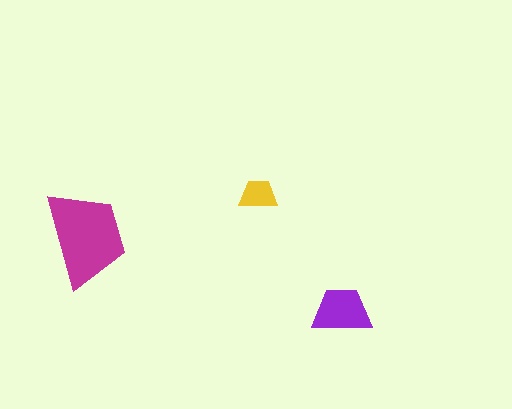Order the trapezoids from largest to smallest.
the magenta one, the purple one, the yellow one.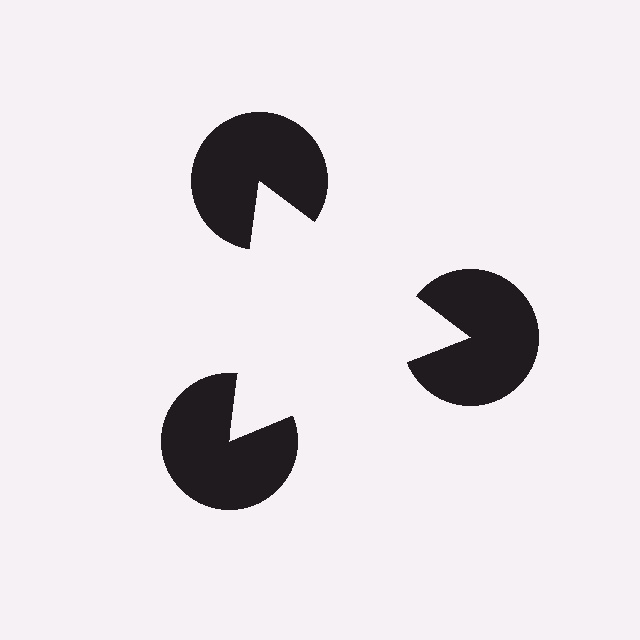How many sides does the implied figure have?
3 sides.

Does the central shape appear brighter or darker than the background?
It typically appears slightly brighter than the background, even though no actual brightness change is drawn.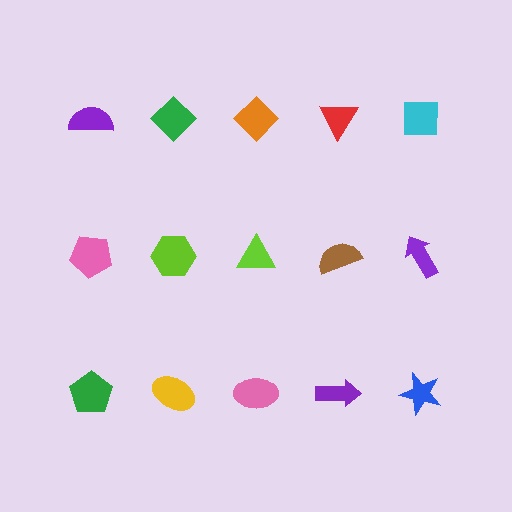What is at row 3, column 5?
A blue star.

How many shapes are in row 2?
5 shapes.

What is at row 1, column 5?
A cyan square.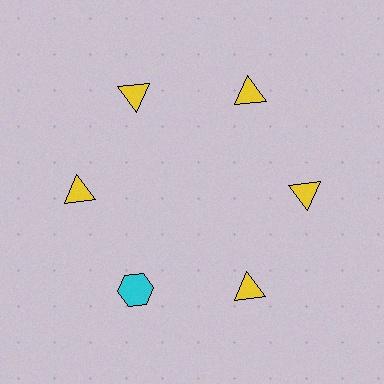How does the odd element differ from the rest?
It differs in both color (cyan instead of yellow) and shape (hexagon instead of triangle).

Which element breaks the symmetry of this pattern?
The cyan hexagon at roughly the 7 o'clock position breaks the symmetry. All other shapes are yellow triangles.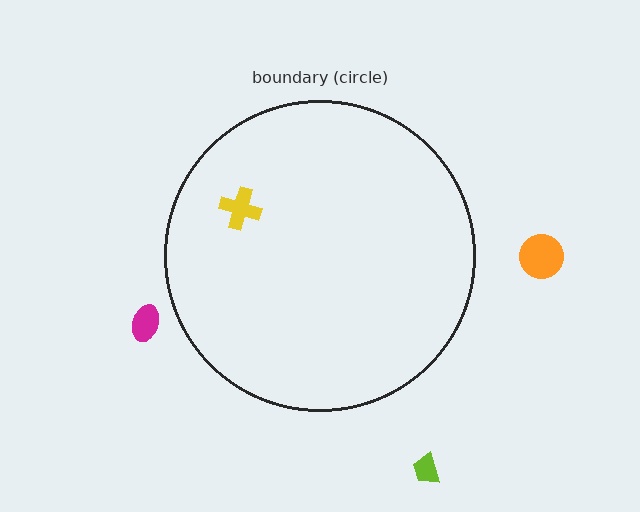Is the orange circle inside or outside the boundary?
Outside.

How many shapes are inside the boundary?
1 inside, 3 outside.